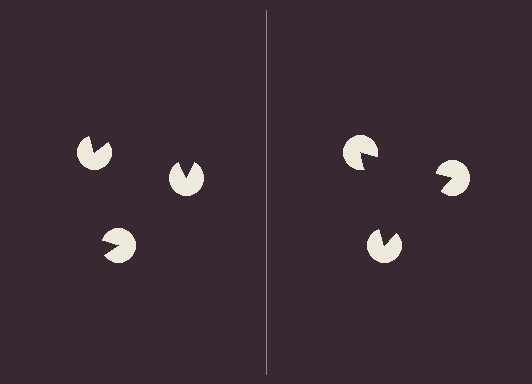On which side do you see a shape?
An illusory triangle appears on the right side. On the left side the wedge cuts are rotated, so no coherent shape forms.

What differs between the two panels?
The pac-man discs are positioned identically on both sides; only the wedge orientations differ. On the right they align to a triangle; on the left they are misaligned.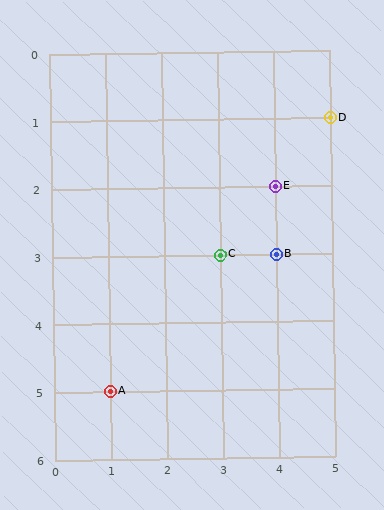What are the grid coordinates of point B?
Point B is at grid coordinates (4, 3).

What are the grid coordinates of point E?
Point E is at grid coordinates (4, 2).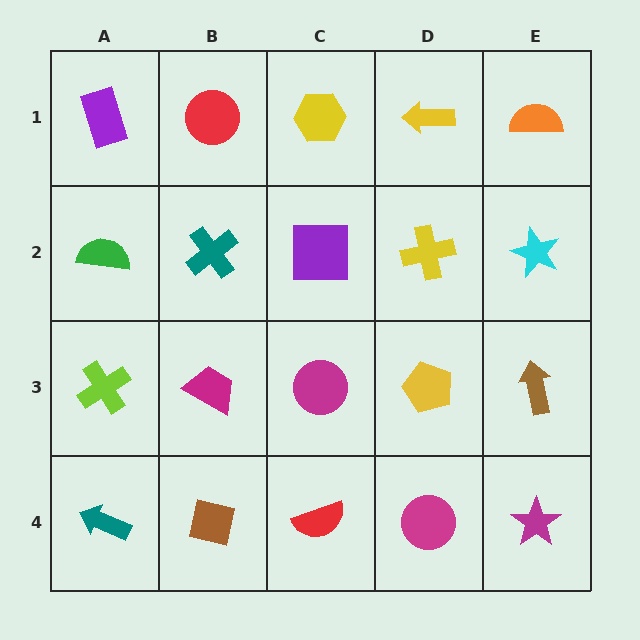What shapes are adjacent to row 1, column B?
A teal cross (row 2, column B), a purple rectangle (row 1, column A), a yellow hexagon (row 1, column C).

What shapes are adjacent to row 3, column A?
A green semicircle (row 2, column A), a teal arrow (row 4, column A), a magenta trapezoid (row 3, column B).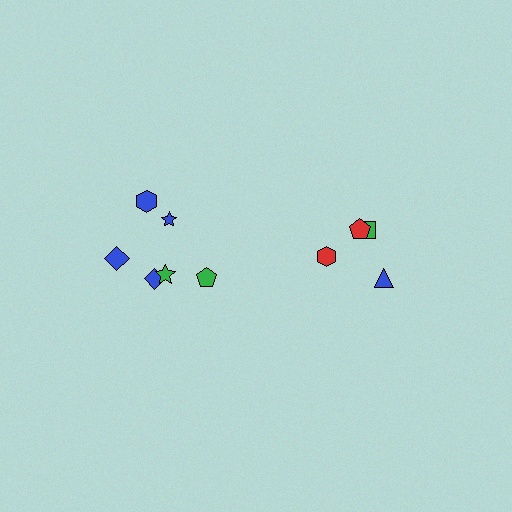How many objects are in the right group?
There are 4 objects.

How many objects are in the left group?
There are 6 objects.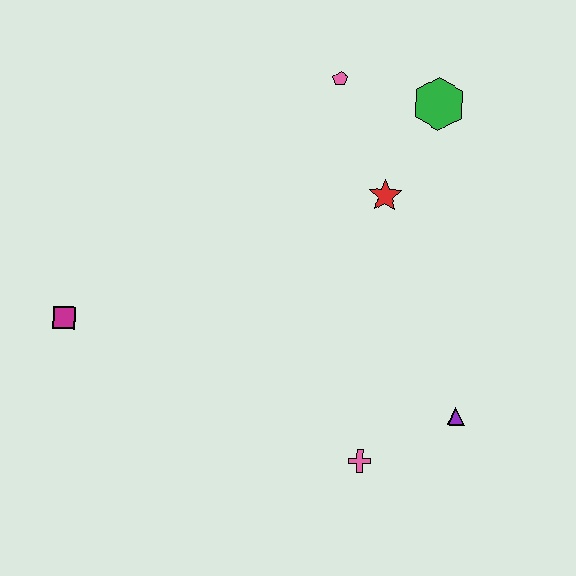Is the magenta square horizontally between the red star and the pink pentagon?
No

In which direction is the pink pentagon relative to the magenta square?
The pink pentagon is to the right of the magenta square.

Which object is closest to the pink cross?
The purple triangle is closest to the pink cross.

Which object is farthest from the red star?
The magenta square is farthest from the red star.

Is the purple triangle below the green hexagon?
Yes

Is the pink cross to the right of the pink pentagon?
Yes